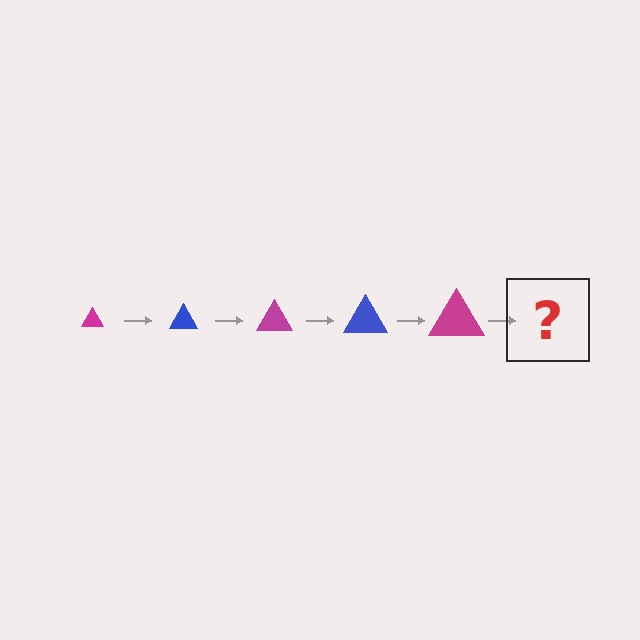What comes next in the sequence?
The next element should be a blue triangle, larger than the previous one.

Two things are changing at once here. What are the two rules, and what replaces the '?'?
The two rules are that the triangle grows larger each step and the color cycles through magenta and blue. The '?' should be a blue triangle, larger than the previous one.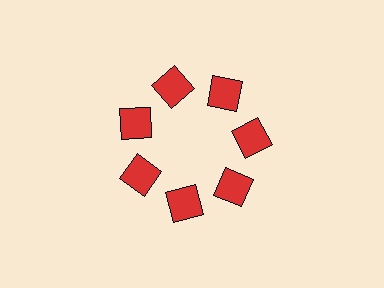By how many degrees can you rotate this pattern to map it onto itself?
The pattern maps onto itself every 51 degrees of rotation.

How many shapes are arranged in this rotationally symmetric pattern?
There are 7 shapes, arranged in 7 groups of 1.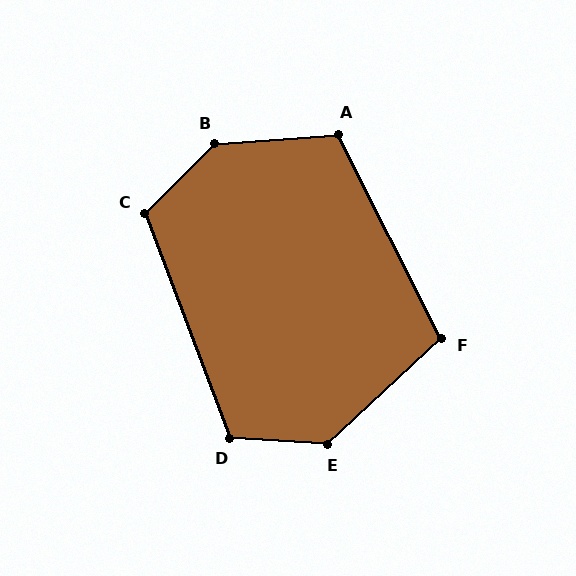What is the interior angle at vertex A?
Approximately 112 degrees (obtuse).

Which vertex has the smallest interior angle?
F, at approximately 106 degrees.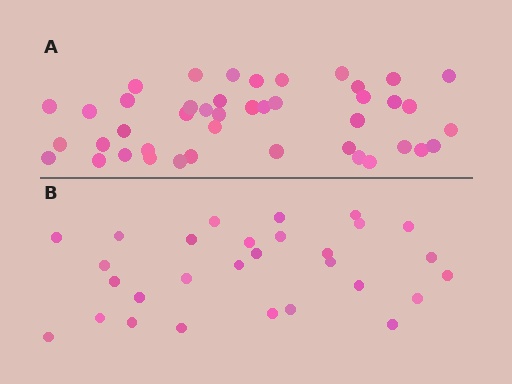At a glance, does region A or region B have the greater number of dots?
Region A (the top region) has more dots.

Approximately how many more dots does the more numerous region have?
Region A has approximately 15 more dots than region B.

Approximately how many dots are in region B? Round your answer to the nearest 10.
About 30 dots. (The exact count is 29, which rounds to 30.)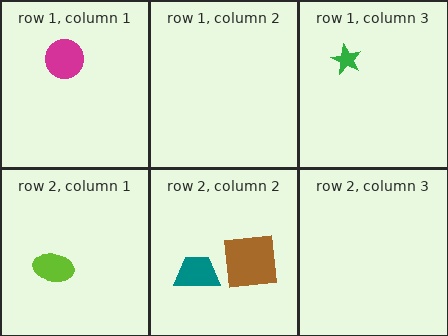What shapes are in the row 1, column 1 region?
The magenta circle.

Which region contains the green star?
The row 1, column 3 region.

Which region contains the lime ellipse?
The row 2, column 1 region.